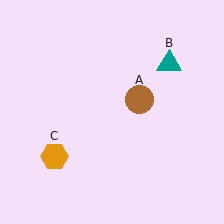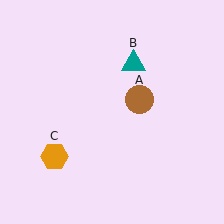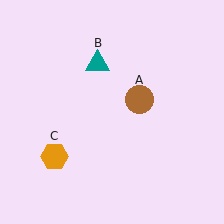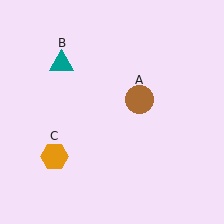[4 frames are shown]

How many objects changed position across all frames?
1 object changed position: teal triangle (object B).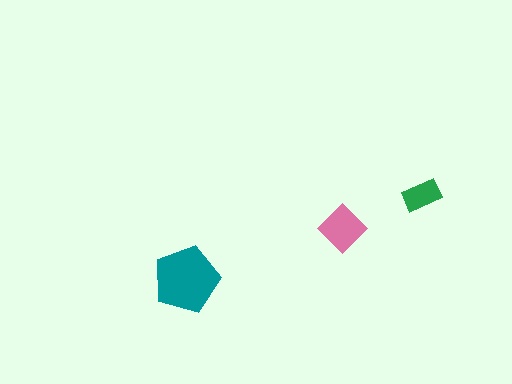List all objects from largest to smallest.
The teal pentagon, the pink diamond, the green rectangle.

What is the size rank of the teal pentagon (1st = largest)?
1st.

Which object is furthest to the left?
The teal pentagon is leftmost.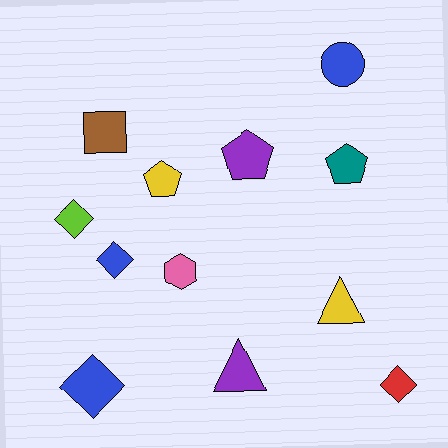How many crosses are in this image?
There are no crosses.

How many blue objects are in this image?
There are 3 blue objects.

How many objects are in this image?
There are 12 objects.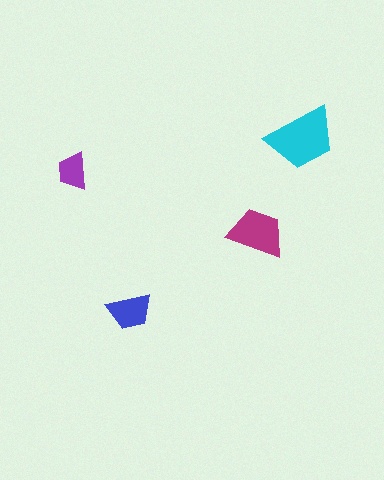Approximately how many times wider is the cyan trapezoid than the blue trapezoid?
About 1.5 times wider.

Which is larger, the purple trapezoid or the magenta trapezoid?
The magenta one.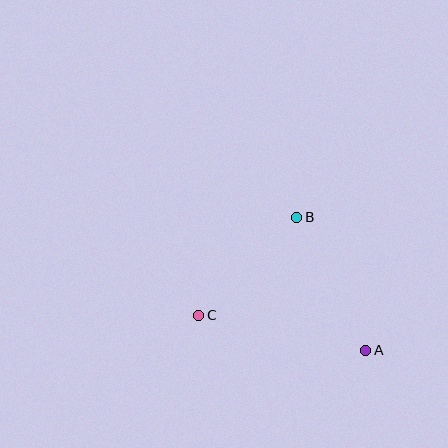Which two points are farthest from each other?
Points A and C are farthest from each other.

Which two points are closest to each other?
Points B and C are closest to each other.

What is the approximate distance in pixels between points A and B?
The distance between A and B is approximately 150 pixels.